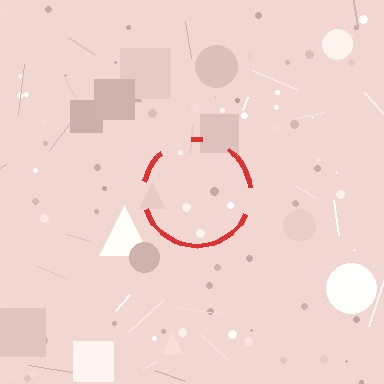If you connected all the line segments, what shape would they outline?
They would outline a circle.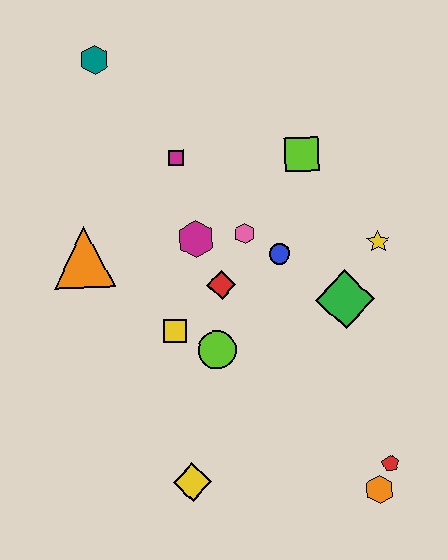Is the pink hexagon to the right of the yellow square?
Yes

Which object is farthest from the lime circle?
The teal hexagon is farthest from the lime circle.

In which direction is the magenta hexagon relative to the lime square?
The magenta hexagon is to the left of the lime square.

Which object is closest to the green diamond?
The yellow star is closest to the green diamond.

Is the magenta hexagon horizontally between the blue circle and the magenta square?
Yes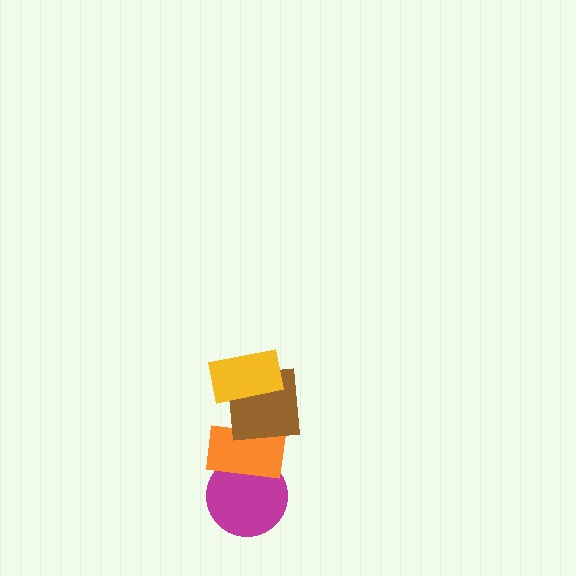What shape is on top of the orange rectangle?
The brown square is on top of the orange rectangle.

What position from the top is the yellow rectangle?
The yellow rectangle is 1st from the top.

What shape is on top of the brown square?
The yellow rectangle is on top of the brown square.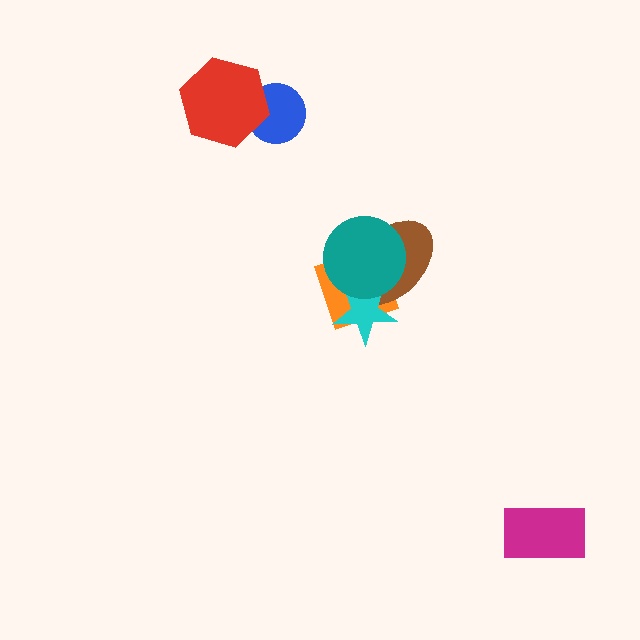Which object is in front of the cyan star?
The teal circle is in front of the cyan star.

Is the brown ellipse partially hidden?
Yes, it is partially covered by another shape.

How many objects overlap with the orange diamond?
3 objects overlap with the orange diamond.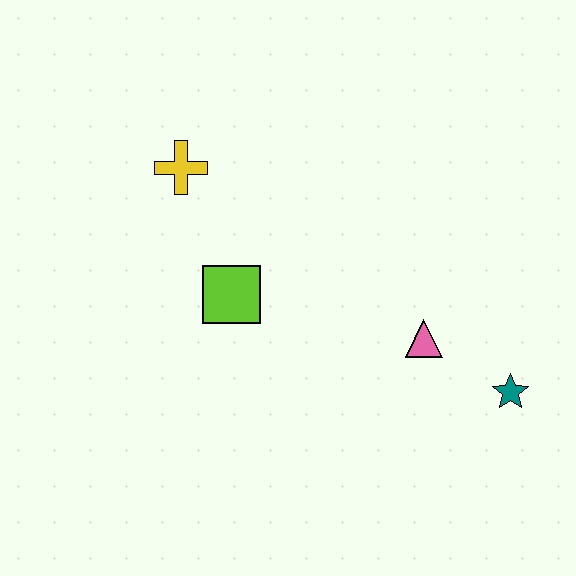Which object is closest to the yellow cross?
The lime square is closest to the yellow cross.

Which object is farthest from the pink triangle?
The yellow cross is farthest from the pink triangle.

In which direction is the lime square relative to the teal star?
The lime square is to the left of the teal star.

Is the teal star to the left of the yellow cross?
No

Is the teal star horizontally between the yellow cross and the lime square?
No